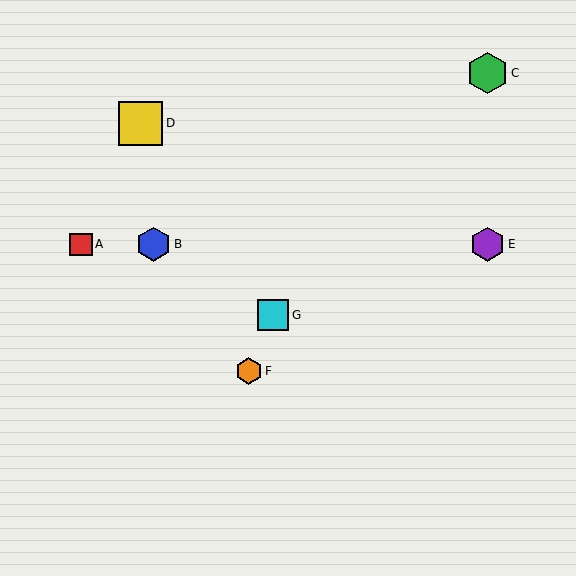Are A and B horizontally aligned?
Yes, both are at y≈244.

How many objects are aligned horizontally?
3 objects (A, B, E) are aligned horizontally.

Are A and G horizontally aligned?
No, A is at y≈244 and G is at y≈315.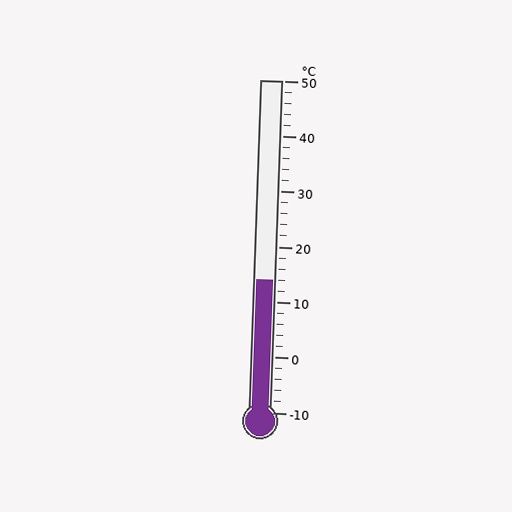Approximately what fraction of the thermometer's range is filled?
The thermometer is filled to approximately 40% of its range.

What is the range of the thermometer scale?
The thermometer scale ranges from -10°C to 50°C.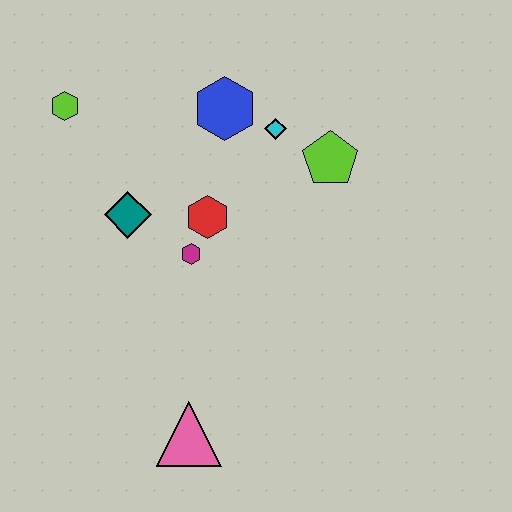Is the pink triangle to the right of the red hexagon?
No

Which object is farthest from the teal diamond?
The pink triangle is farthest from the teal diamond.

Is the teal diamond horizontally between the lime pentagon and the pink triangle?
No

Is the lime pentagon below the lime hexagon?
Yes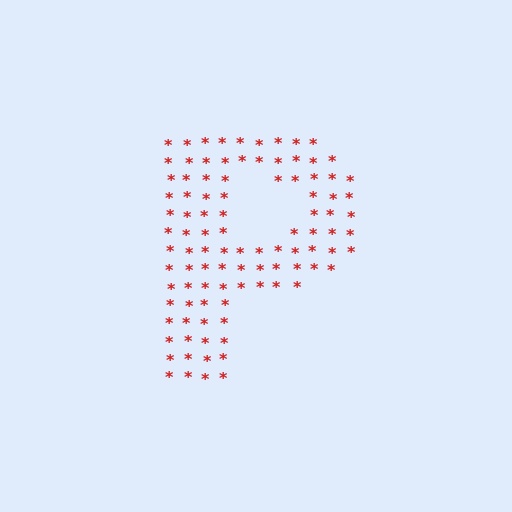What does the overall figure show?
The overall figure shows the letter P.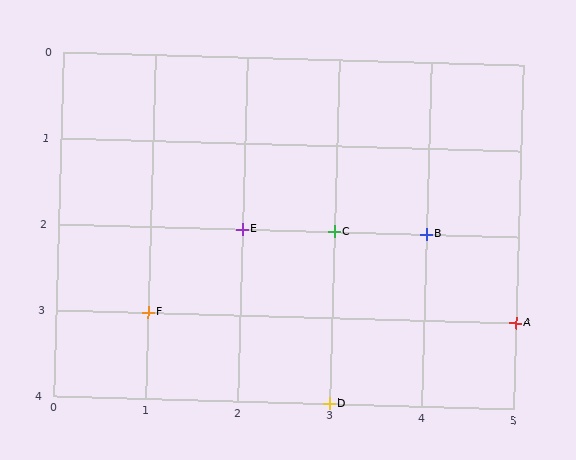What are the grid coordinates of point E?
Point E is at grid coordinates (2, 2).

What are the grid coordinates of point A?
Point A is at grid coordinates (5, 3).